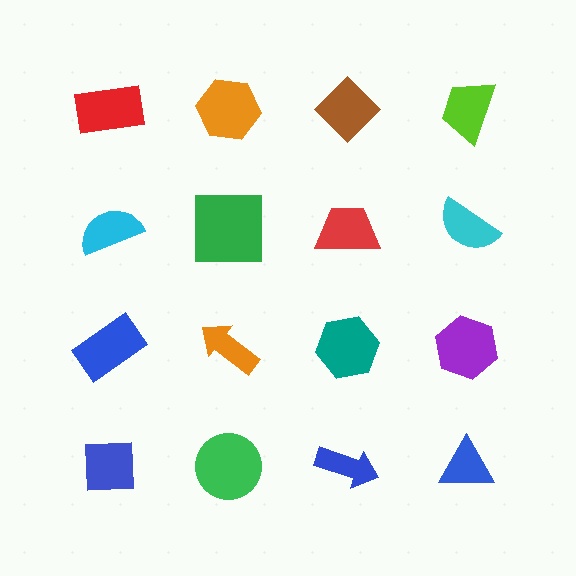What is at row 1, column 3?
A brown diamond.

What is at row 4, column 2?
A green circle.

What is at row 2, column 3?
A red trapezoid.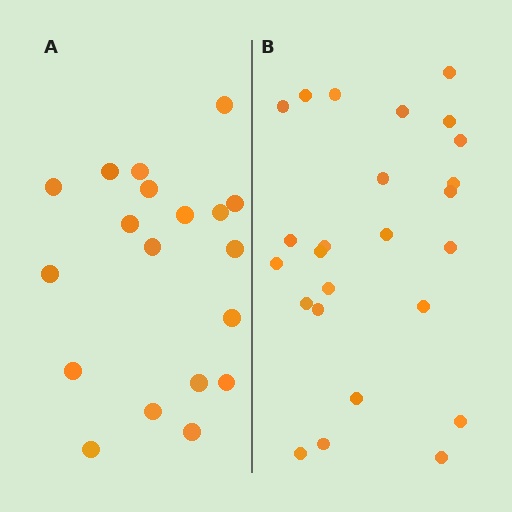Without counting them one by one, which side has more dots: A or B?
Region B (the right region) has more dots.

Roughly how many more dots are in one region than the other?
Region B has about 6 more dots than region A.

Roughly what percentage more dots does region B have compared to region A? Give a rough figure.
About 30% more.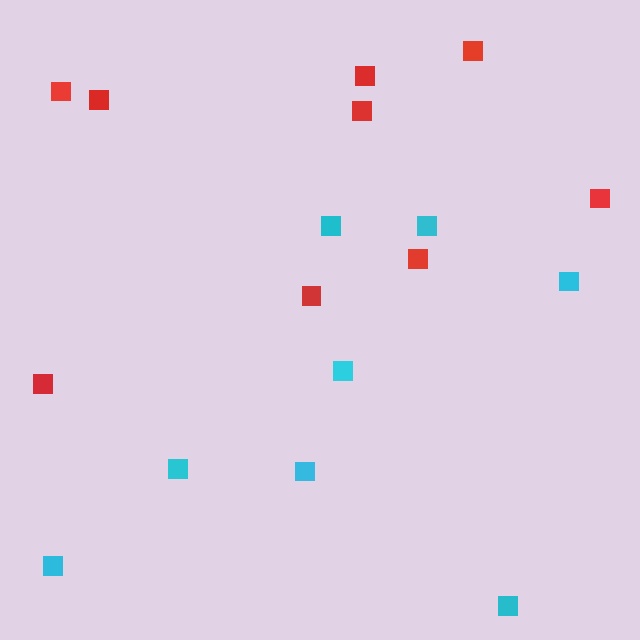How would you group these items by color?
There are 2 groups: one group of red squares (9) and one group of cyan squares (8).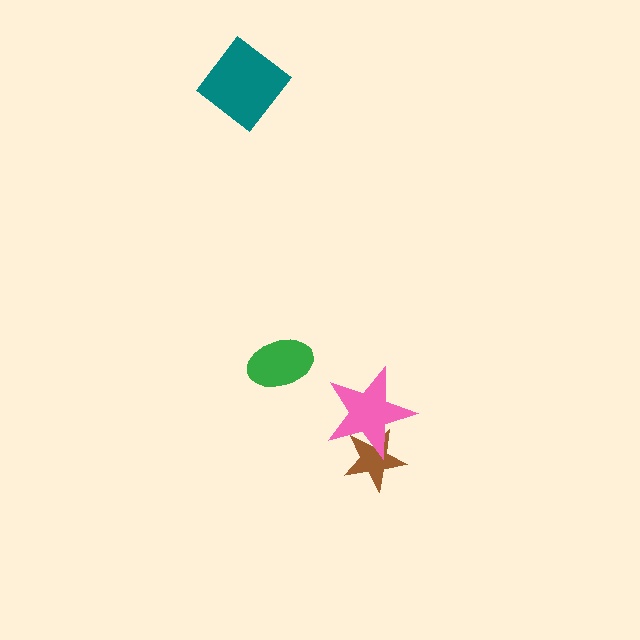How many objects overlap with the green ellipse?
0 objects overlap with the green ellipse.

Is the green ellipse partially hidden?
No, no other shape covers it.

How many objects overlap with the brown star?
1 object overlaps with the brown star.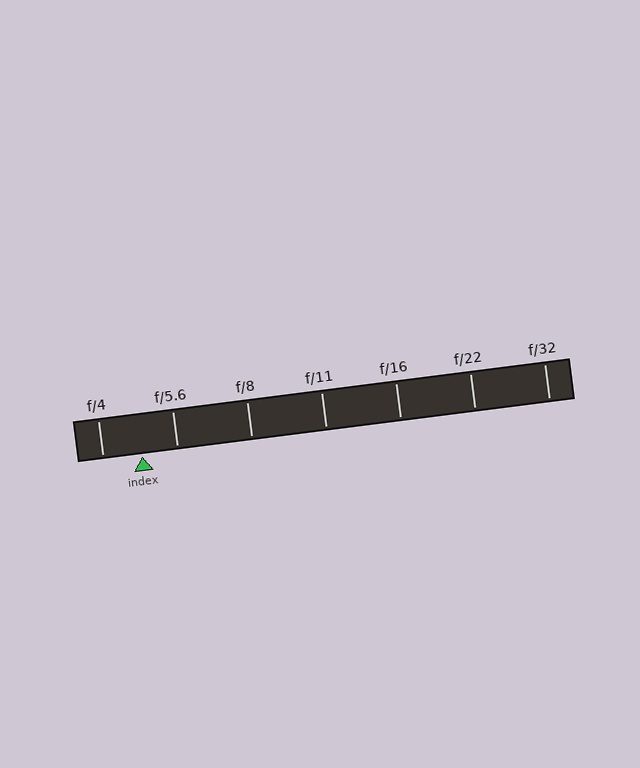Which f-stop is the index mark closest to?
The index mark is closest to f/5.6.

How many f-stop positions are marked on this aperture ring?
There are 7 f-stop positions marked.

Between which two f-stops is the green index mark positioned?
The index mark is between f/4 and f/5.6.